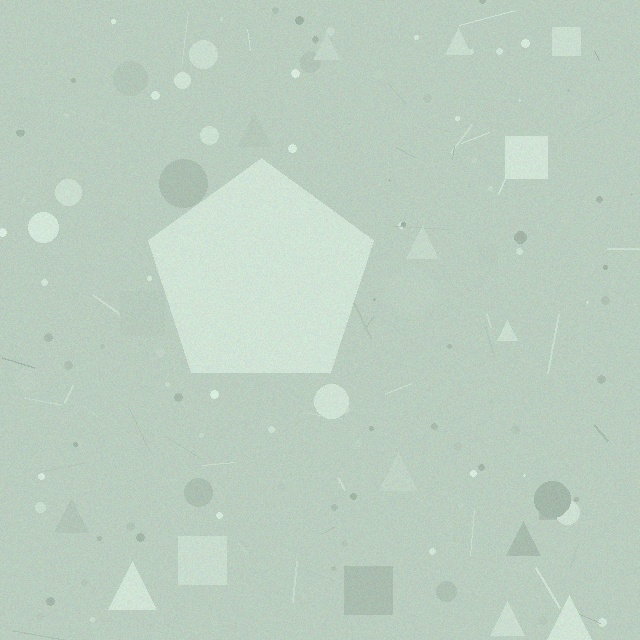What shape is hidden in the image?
A pentagon is hidden in the image.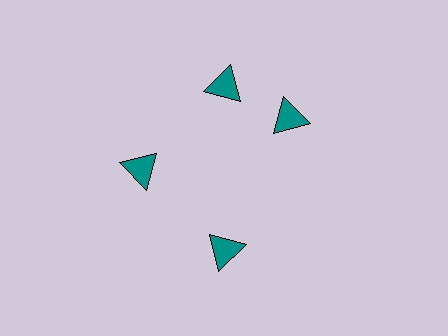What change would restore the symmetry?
The symmetry would be restored by rotating it back into even spacing with its neighbors so that all 4 triangles sit at equal angles and equal distance from the center.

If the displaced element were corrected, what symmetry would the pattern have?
It would have 4-fold rotational symmetry — the pattern would map onto itself every 90 degrees.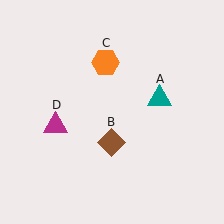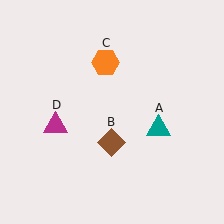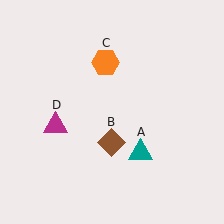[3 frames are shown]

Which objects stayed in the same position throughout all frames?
Brown diamond (object B) and orange hexagon (object C) and magenta triangle (object D) remained stationary.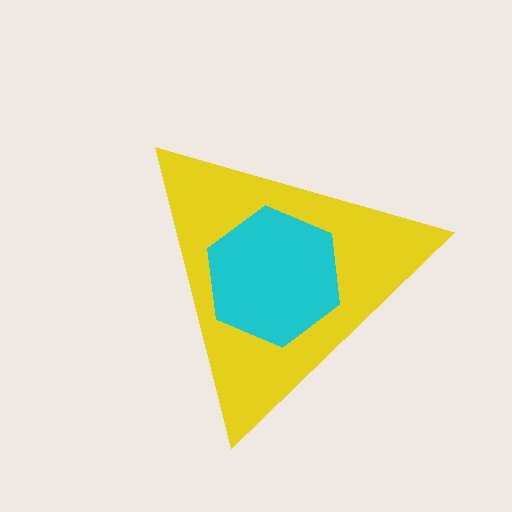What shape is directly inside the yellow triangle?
The cyan hexagon.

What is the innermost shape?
The cyan hexagon.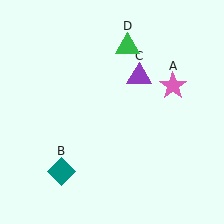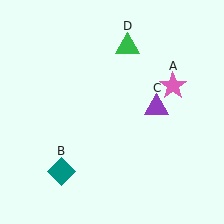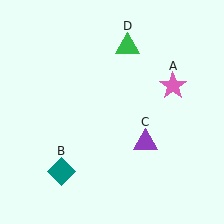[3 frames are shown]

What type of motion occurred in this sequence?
The purple triangle (object C) rotated clockwise around the center of the scene.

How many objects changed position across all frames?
1 object changed position: purple triangle (object C).